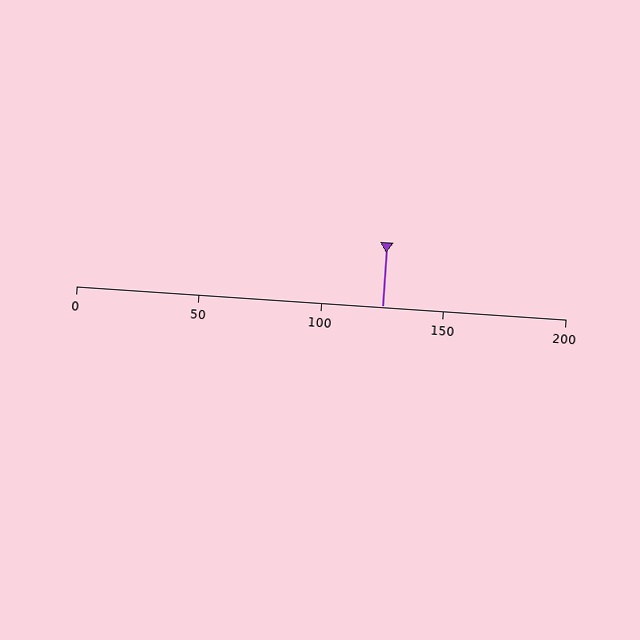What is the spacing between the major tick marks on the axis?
The major ticks are spaced 50 apart.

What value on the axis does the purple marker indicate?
The marker indicates approximately 125.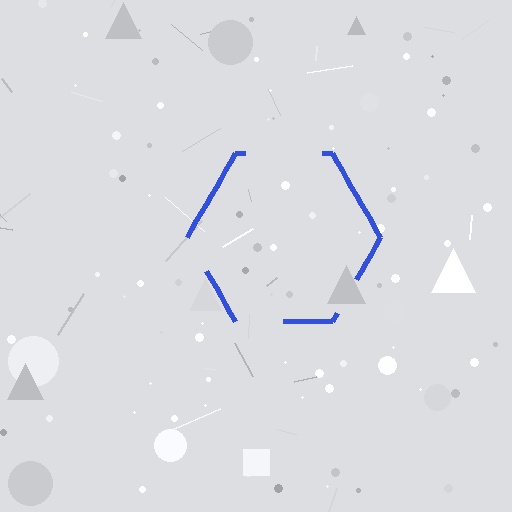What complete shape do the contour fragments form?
The contour fragments form a hexagon.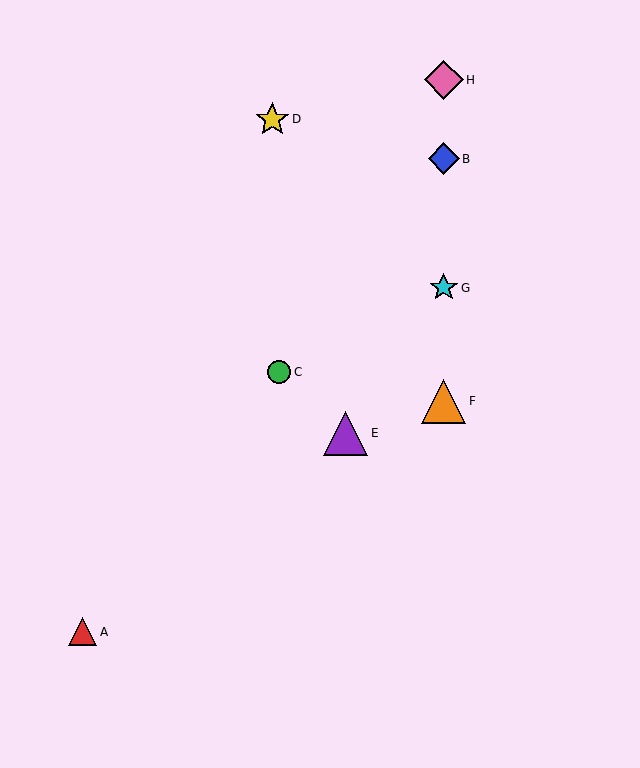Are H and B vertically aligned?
Yes, both are at x≈444.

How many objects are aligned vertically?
4 objects (B, F, G, H) are aligned vertically.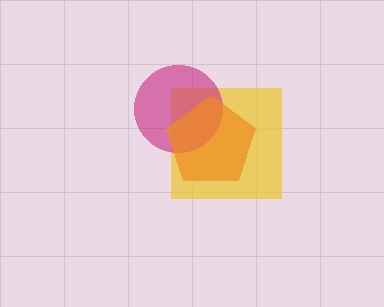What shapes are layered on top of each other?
The layered shapes are: a yellow square, a magenta circle, an orange pentagon.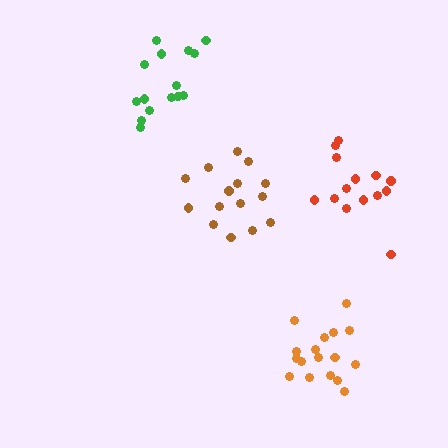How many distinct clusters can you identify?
There are 4 distinct clusters.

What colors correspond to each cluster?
The clusters are colored: green, brown, red, orange.